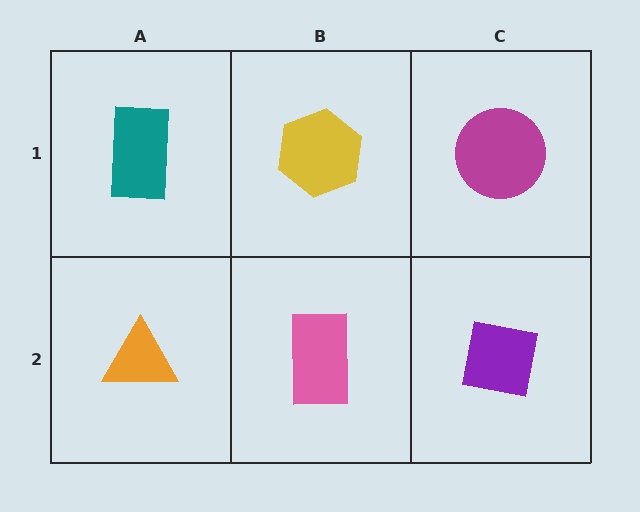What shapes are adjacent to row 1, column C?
A purple square (row 2, column C), a yellow hexagon (row 1, column B).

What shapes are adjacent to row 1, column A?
An orange triangle (row 2, column A), a yellow hexagon (row 1, column B).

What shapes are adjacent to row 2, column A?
A teal rectangle (row 1, column A), a pink rectangle (row 2, column B).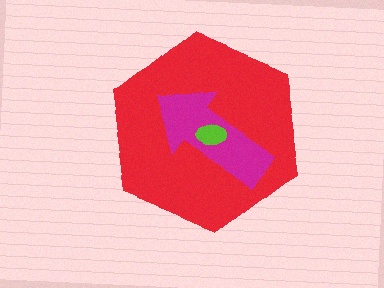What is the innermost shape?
The lime ellipse.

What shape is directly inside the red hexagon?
The magenta arrow.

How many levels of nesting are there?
3.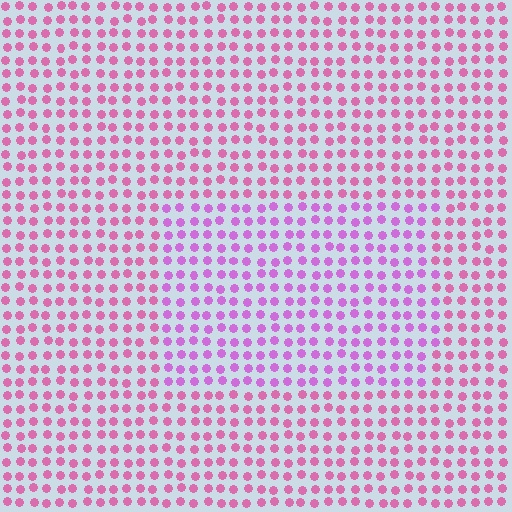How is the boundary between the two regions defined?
The boundary is defined purely by a slight shift in hue (about 31 degrees). Spacing, size, and orientation are identical on both sides.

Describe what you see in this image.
The image is filled with small pink elements in a uniform arrangement. A rectangle-shaped region is visible where the elements are tinted to a slightly different hue, forming a subtle color boundary.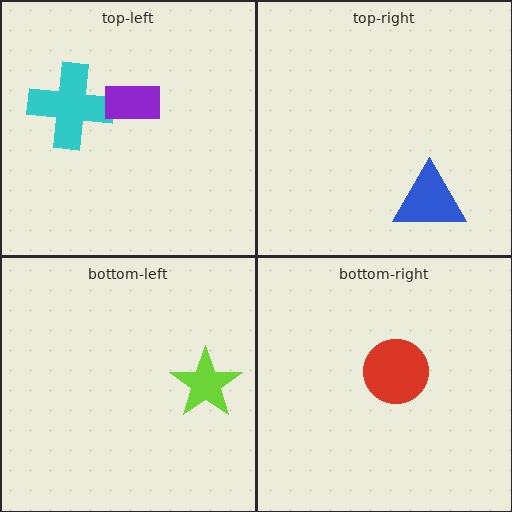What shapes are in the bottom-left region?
The lime star.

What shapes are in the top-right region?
The blue triangle.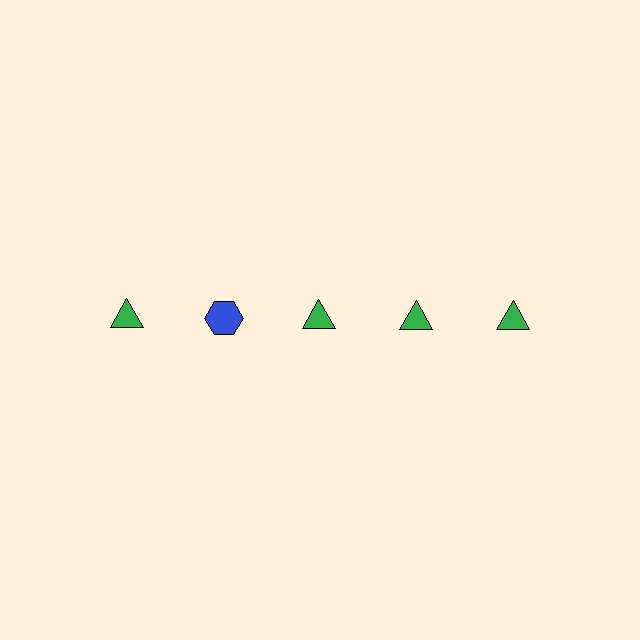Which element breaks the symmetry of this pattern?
The blue hexagon in the top row, second from left column breaks the symmetry. All other shapes are green triangles.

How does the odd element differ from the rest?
It differs in both color (blue instead of green) and shape (hexagon instead of triangle).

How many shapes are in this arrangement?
There are 5 shapes arranged in a grid pattern.